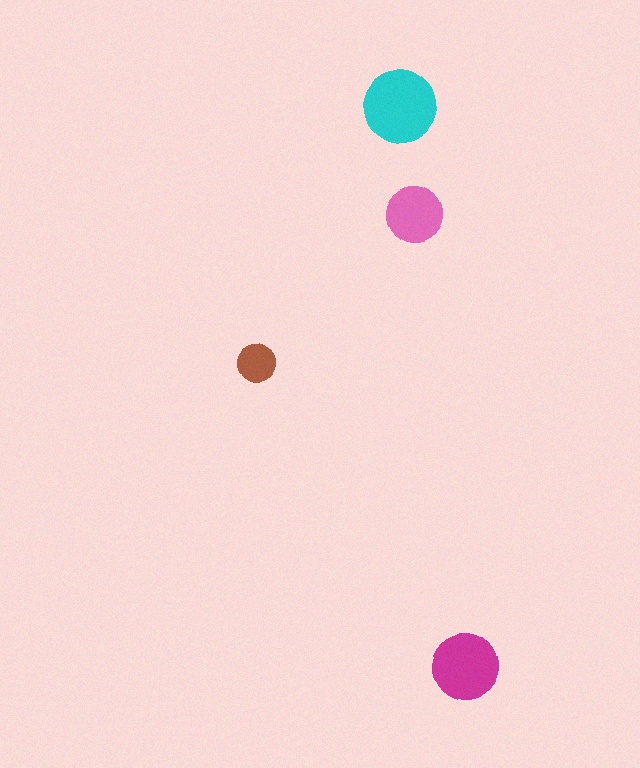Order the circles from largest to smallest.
the cyan one, the magenta one, the pink one, the brown one.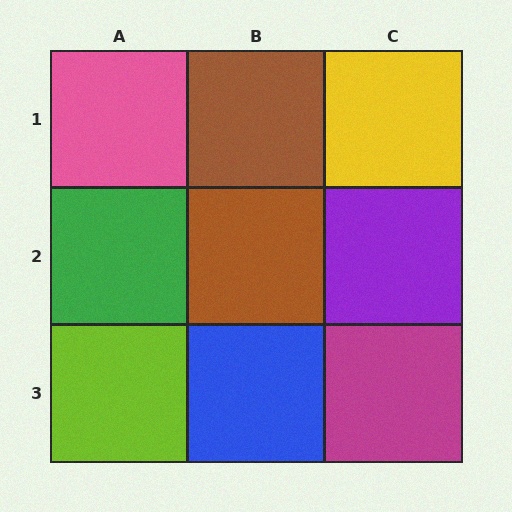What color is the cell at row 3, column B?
Blue.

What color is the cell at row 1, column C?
Yellow.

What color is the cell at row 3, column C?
Magenta.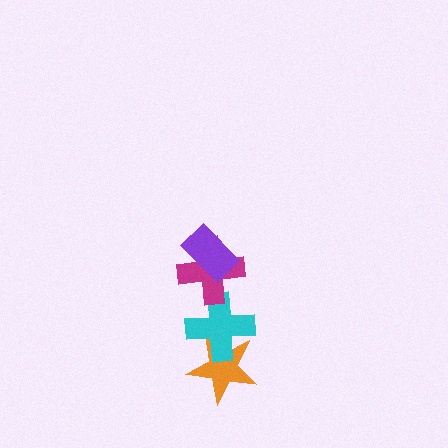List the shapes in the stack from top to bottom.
From top to bottom: the purple rectangle, the magenta cross, the cyan cross, the orange star.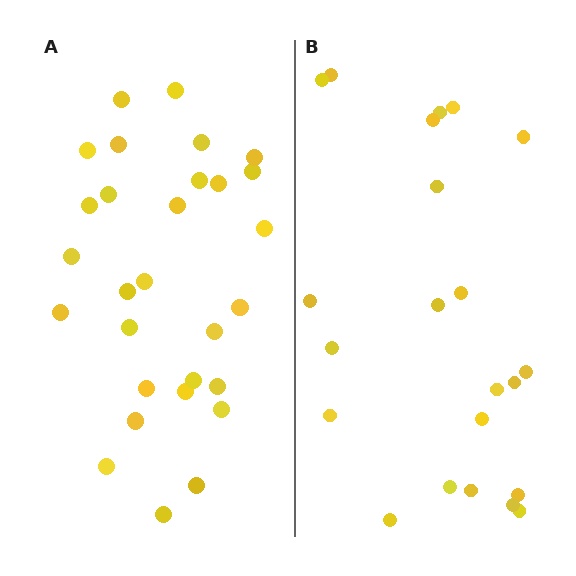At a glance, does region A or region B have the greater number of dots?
Region A (the left region) has more dots.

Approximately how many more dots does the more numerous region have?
Region A has roughly 8 or so more dots than region B.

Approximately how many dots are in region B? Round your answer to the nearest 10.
About 20 dots. (The exact count is 22, which rounds to 20.)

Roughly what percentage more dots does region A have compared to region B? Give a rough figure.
About 30% more.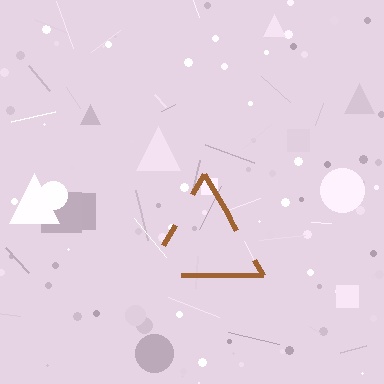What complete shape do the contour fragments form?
The contour fragments form a triangle.